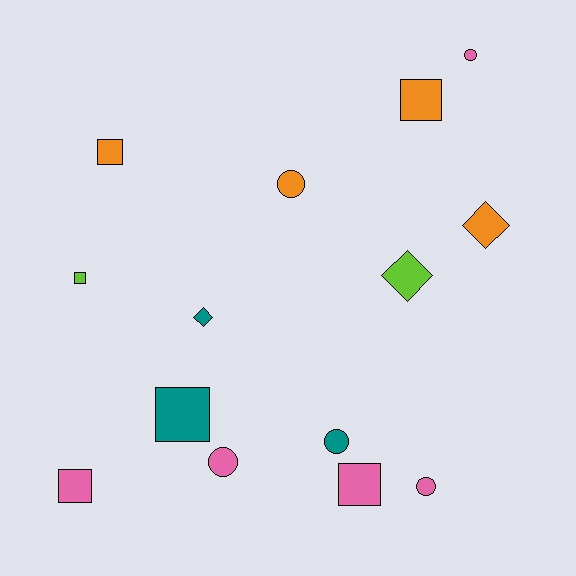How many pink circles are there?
There are 3 pink circles.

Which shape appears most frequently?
Square, with 6 objects.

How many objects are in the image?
There are 14 objects.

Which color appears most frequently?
Pink, with 5 objects.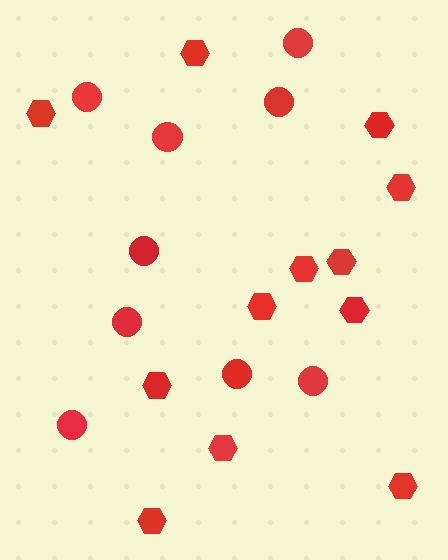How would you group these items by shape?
There are 2 groups: one group of circles (9) and one group of hexagons (12).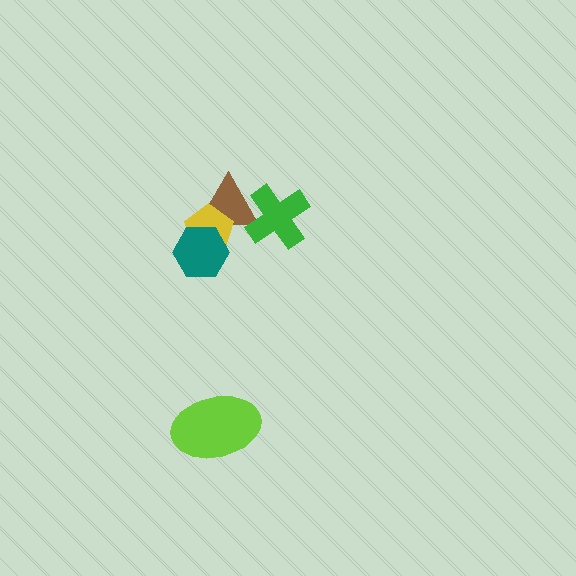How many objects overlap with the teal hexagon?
2 objects overlap with the teal hexagon.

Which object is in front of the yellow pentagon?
The teal hexagon is in front of the yellow pentagon.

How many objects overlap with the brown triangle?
3 objects overlap with the brown triangle.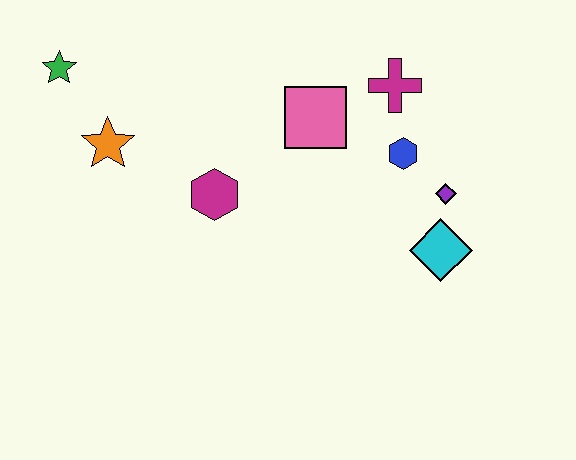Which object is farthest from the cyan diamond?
The green star is farthest from the cyan diamond.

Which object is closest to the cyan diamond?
The purple diamond is closest to the cyan diamond.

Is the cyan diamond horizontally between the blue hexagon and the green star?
No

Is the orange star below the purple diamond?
No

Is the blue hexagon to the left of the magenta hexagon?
No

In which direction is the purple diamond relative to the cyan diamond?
The purple diamond is above the cyan diamond.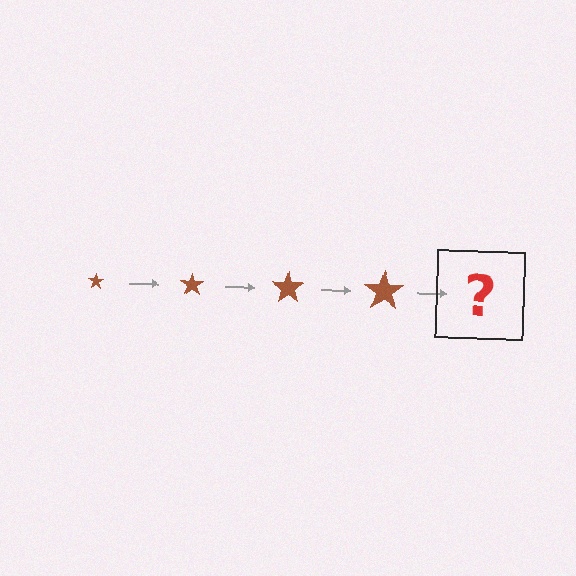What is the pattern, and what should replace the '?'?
The pattern is that the star gets progressively larger each step. The '?' should be a brown star, larger than the previous one.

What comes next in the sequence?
The next element should be a brown star, larger than the previous one.